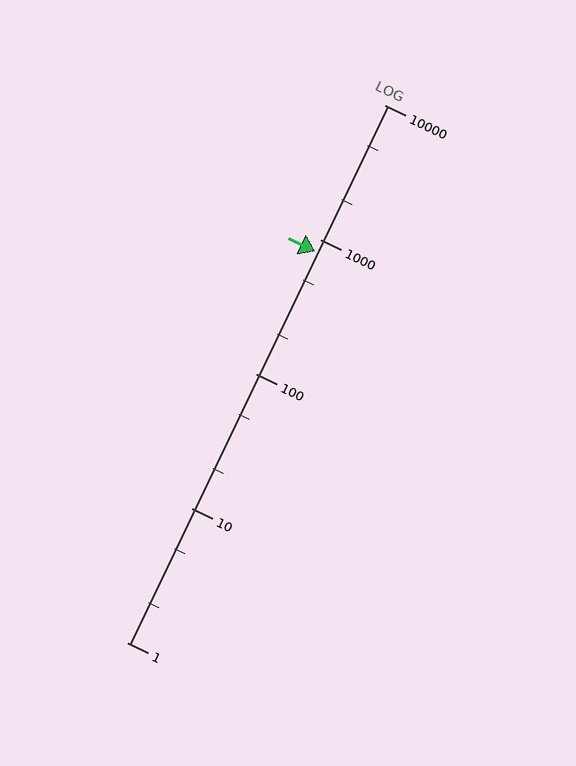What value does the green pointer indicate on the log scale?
The pointer indicates approximately 810.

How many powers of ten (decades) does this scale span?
The scale spans 4 decades, from 1 to 10000.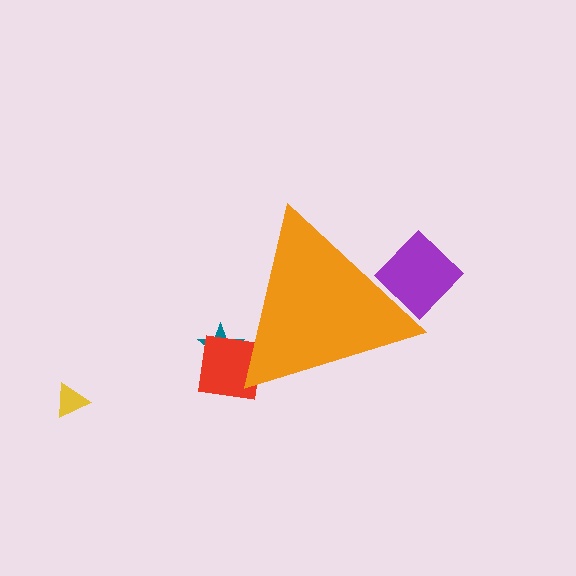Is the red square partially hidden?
Yes, the red square is partially hidden behind the orange triangle.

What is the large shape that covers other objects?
An orange triangle.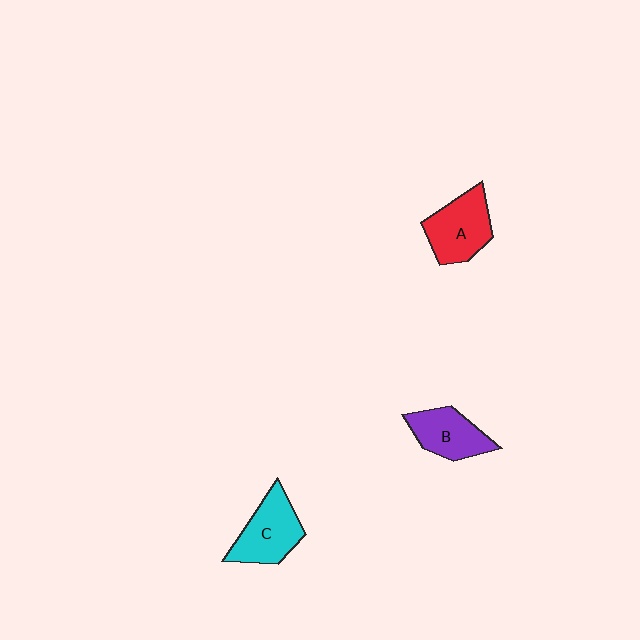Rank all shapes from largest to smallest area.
From largest to smallest: A (red), C (cyan), B (purple).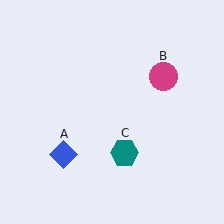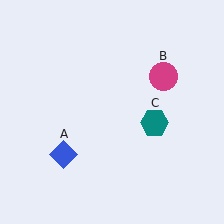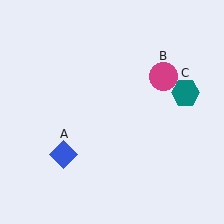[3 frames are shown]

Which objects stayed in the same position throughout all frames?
Blue diamond (object A) and magenta circle (object B) remained stationary.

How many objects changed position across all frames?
1 object changed position: teal hexagon (object C).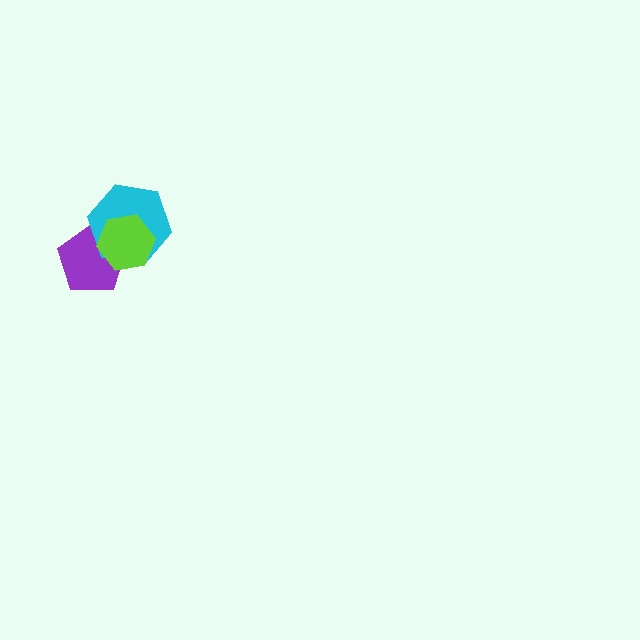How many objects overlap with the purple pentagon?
2 objects overlap with the purple pentagon.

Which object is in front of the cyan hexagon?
The lime hexagon is in front of the cyan hexagon.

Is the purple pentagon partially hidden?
Yes, it is partially covered by another shape.